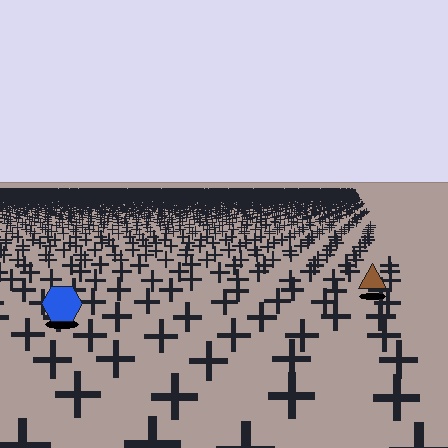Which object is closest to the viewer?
The blue hexagon is closest. The texture marks near it are larger and more spread out.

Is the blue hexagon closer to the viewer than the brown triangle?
Yes. The blue hexagon is closer — you can tell from the texture gradient: the ground texture is coarser near it.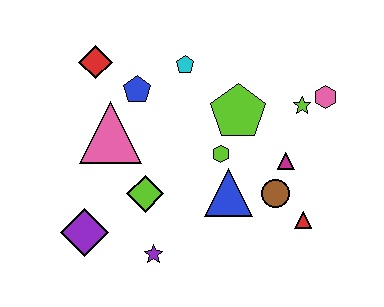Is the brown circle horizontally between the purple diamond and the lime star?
Yes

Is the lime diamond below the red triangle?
No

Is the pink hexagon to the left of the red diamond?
No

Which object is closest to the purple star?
The lime diamond is closest to the purple star.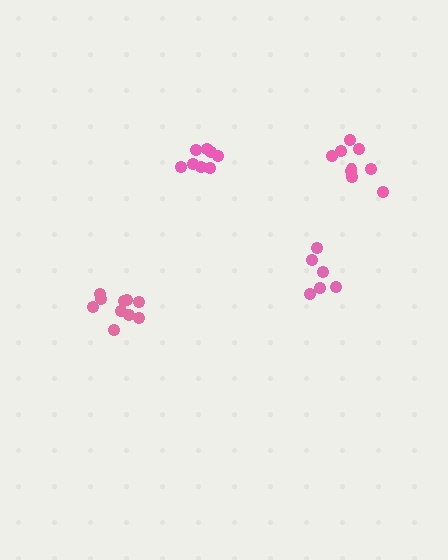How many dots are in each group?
Group 1: 8 dots, Group 2: 6 dots, Group 3: 10 dots, Group 4: 9 dots (33 total).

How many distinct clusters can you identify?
There are 4 distinct clusters.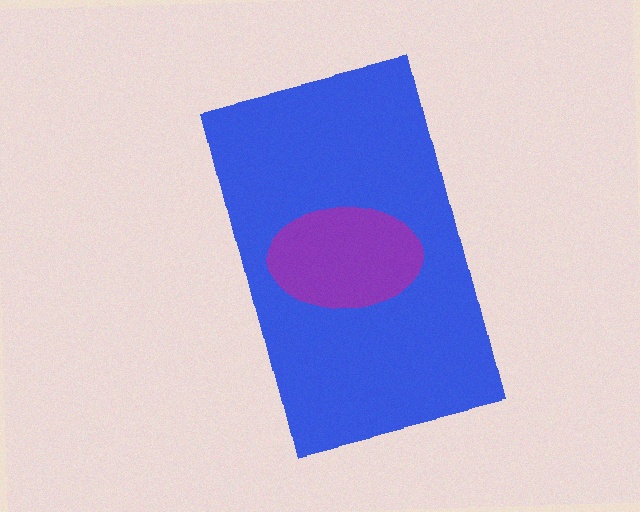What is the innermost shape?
The purple ellipse.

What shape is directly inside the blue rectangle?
The purple ellipse.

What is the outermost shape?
The blue rectangle.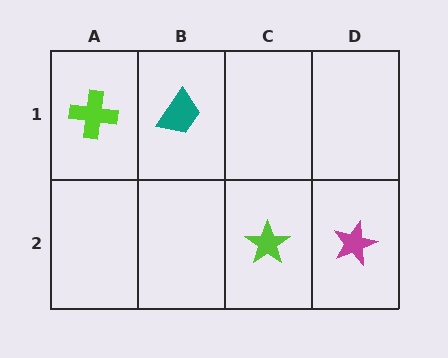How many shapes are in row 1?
2 shapes.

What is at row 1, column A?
A lime cross.